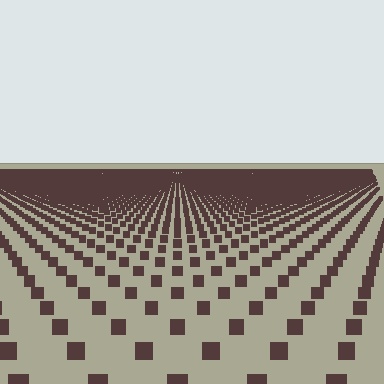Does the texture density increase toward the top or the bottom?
Density increases toward the top.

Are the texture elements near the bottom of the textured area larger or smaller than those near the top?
Larger. Near the bottom, elements are closer to the viewer and appear at a bigger on-screen size.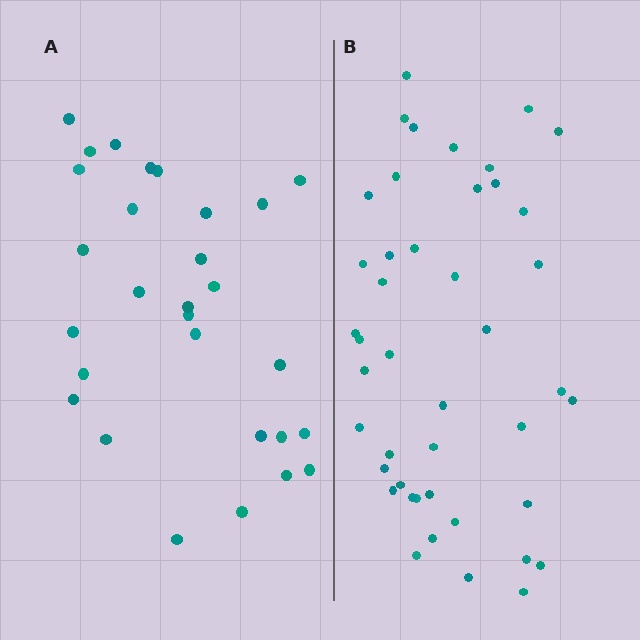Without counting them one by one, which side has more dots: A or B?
Region B (the right region) has more dots.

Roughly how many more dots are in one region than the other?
Region B has approximately 15 more dots than region A.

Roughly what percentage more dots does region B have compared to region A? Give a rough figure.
About 50% more.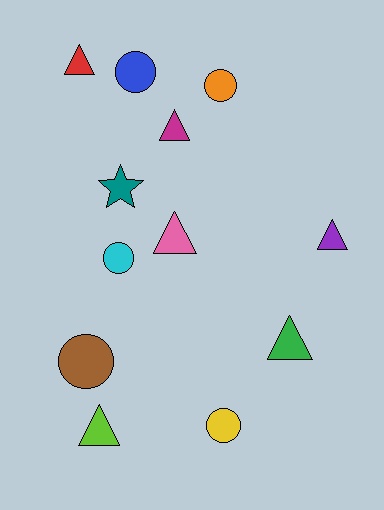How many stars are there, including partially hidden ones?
There is 1 star.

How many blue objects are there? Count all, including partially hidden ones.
There is 1 blue object.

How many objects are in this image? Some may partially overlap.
There are 12 objects.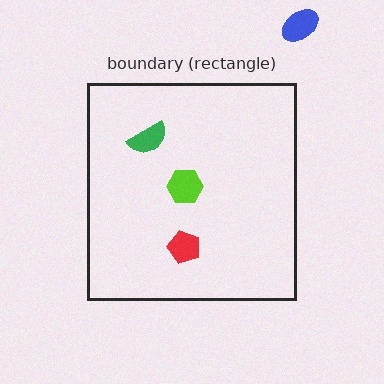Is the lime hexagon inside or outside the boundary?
Inside.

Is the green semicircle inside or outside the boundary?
Inside.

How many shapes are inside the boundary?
3 inside, 1 outside.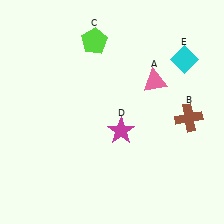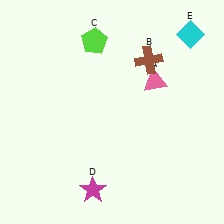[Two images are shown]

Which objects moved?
The objects that moved are: the brown cross (B), the magenta star (D), the cyan diamond (E).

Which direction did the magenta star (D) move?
The magenta star (D) moved down.